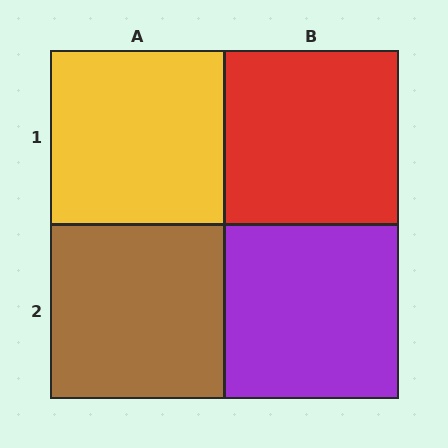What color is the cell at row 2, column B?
Purple.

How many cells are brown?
1 cell is brown.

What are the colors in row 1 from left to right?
Yellow, red.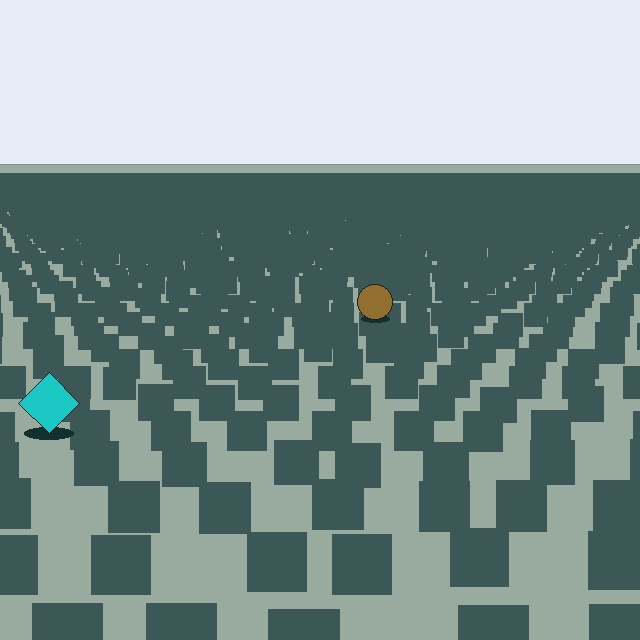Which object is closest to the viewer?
The cyan diamond is closest. The texture marks near it are larger and more spread out.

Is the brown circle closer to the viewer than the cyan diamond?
No. The cyan diamond is closer — you can tell from the texture gradient: the ground texture is coarser near it.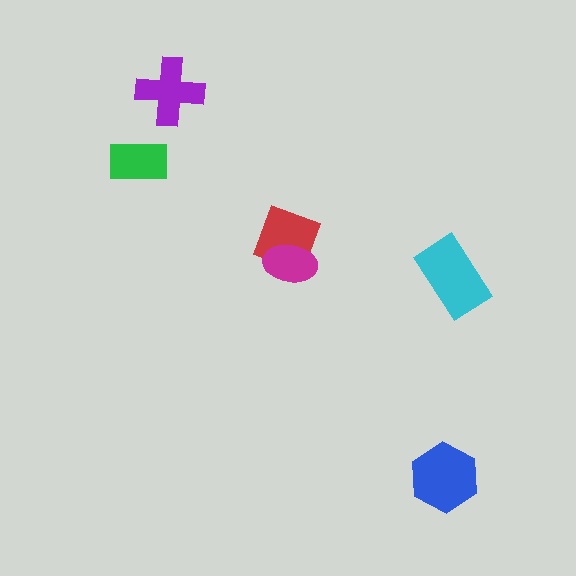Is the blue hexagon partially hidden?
No, no other shape covers it.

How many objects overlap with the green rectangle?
0 objects overlap with the green rectangle.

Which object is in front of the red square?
The magenta ellipse is in front of the red square.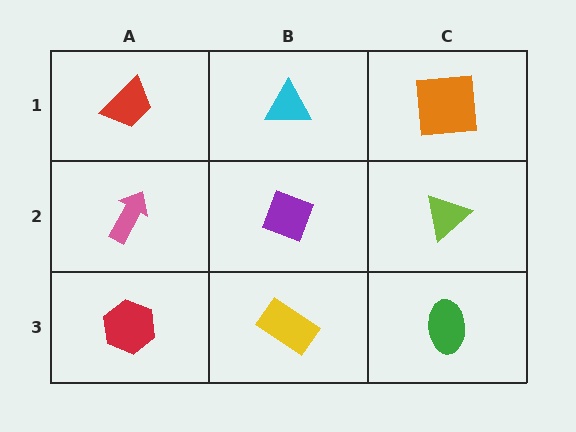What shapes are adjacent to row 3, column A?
A pink arrow (row 2, column A), a yellow rectangle (row 3, column B).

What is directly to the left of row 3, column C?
A yellow rectangle.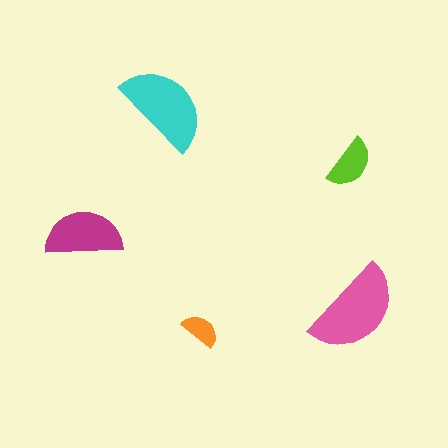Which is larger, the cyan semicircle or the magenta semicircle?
The cyan one.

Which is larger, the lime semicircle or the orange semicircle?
The lime one.